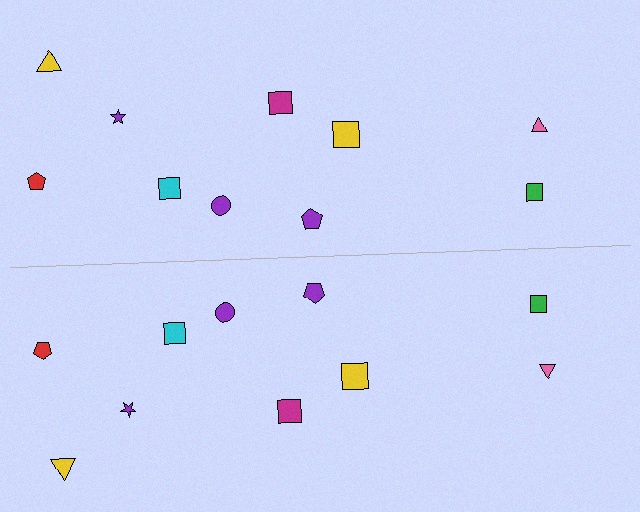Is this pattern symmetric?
Yes, this pattern has bilateral (reflection) symmetry.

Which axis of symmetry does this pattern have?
The pattern has a horizontal axis of symmetry running through the center of the image.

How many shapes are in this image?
There are 20 shapes in this image.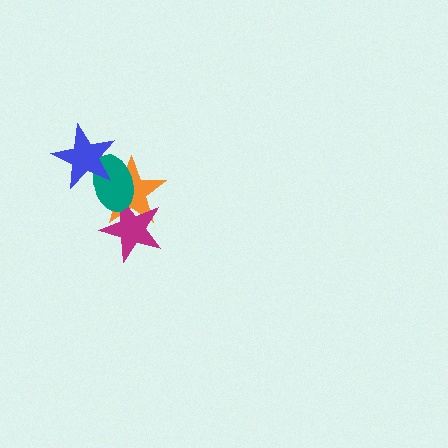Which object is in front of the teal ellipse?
The blue star is in front of the teal ellipse.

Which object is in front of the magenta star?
The teal ellipse is in front of the magenta star.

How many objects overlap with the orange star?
3 objects overlap with the orange star.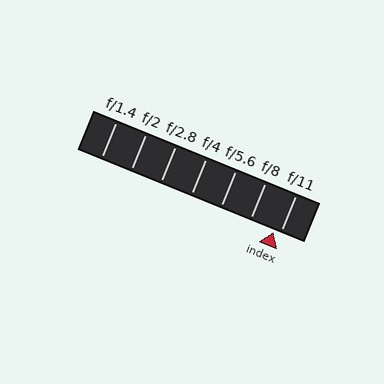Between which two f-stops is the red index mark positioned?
The index mark is between f/8 and f/11.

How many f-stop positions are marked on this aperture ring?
There are 7 f-stop positions marked.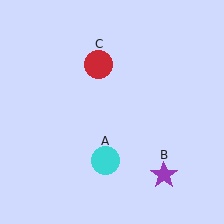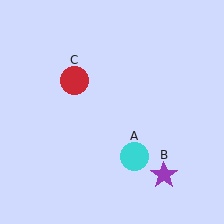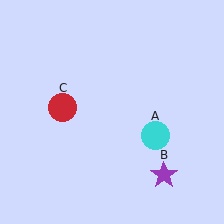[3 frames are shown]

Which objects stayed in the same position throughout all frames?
Purple star (object B) remained stationary.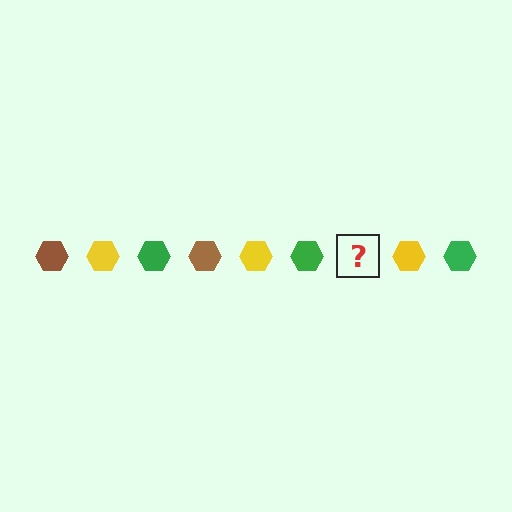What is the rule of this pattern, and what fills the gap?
The rule is that the pattern cycles through brown, yellow, green hexagons. The gap should be filled with a brown hexagon.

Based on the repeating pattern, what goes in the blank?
The blank should be a brown hexagon.